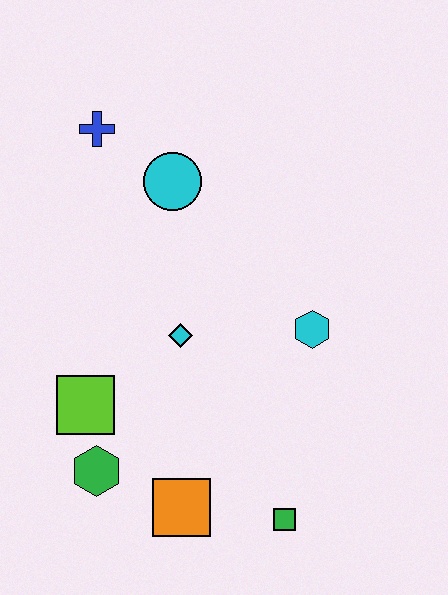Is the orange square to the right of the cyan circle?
Yes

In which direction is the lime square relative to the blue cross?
The lime square is below the blue cross.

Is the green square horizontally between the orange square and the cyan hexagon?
Yes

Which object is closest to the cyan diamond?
The lime square is closest to the cyan diamond.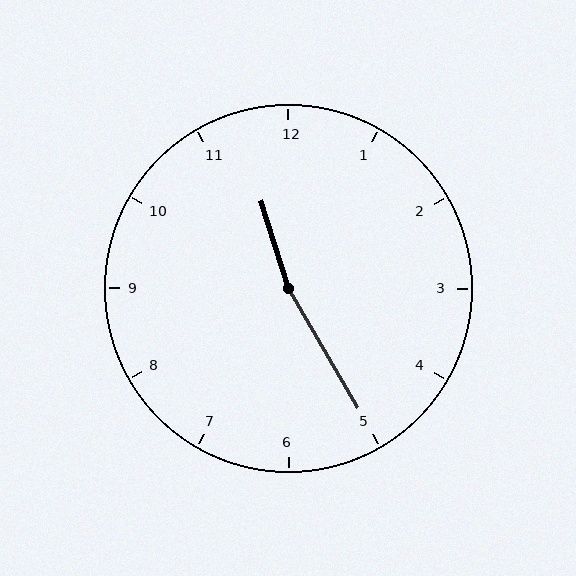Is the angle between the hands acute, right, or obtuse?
It is obtuse.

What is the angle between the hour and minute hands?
Approximately 168 degrees.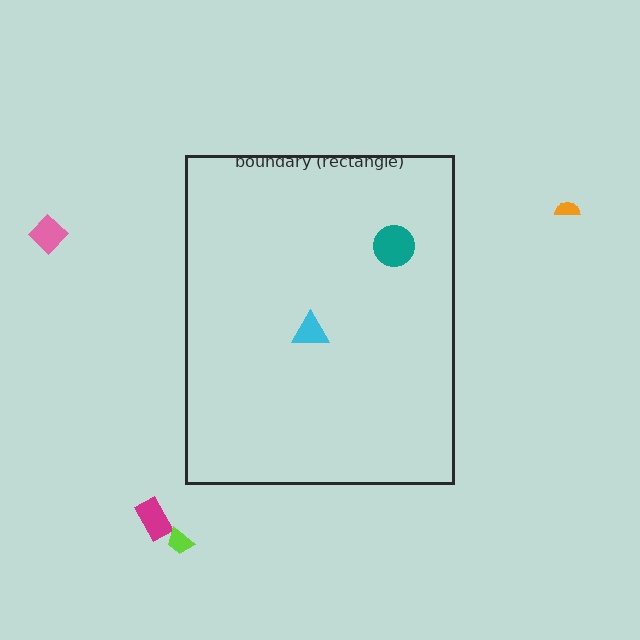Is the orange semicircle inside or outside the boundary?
Outside.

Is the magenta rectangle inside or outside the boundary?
Outside.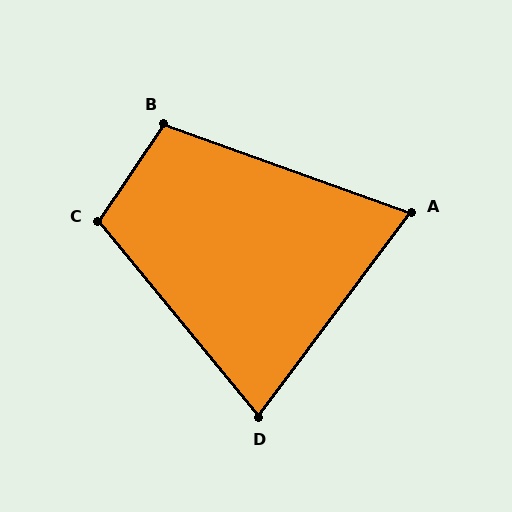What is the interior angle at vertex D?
Approximately 76 degrees (acute).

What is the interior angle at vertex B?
Approximately 104 degrees (obtuse).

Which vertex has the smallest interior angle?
A, at approximately 73 degrees.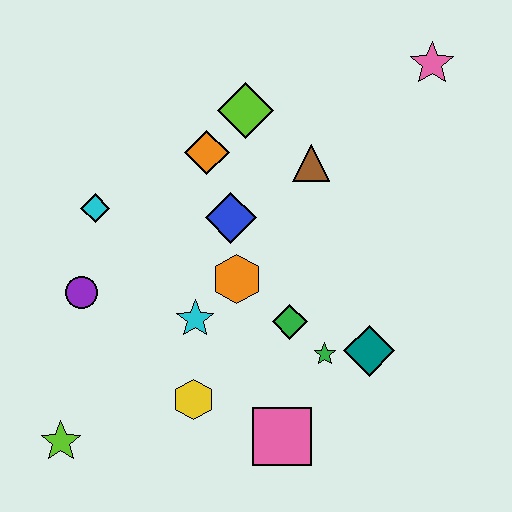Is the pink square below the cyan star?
Yes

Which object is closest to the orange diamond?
The lime diamond is closest to the orange diamond.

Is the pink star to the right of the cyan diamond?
Yes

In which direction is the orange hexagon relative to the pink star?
The orange hexagon is below the pink star.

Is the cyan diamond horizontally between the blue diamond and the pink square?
No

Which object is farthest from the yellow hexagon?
The pink star is farthest from the yellow hexagon.